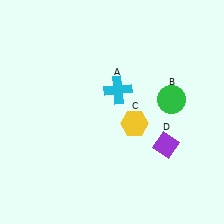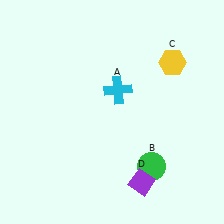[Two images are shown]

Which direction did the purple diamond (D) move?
The purple diamond (D) moved down.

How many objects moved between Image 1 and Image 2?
3 objects moved between the two images.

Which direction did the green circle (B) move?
The green circle (B) moved down.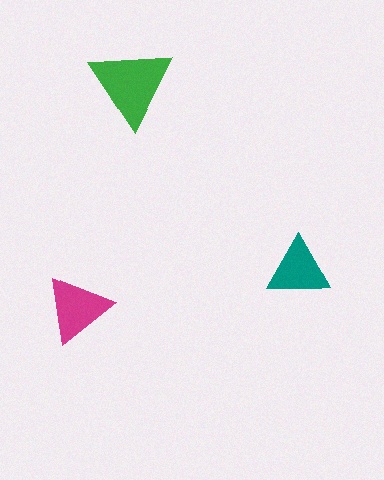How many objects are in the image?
There are 3 objects in the image.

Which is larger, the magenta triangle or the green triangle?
The green one.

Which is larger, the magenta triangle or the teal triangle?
The magenta one.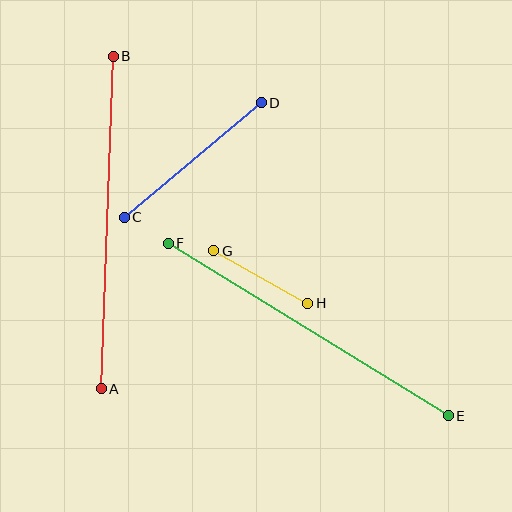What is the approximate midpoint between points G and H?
The midpoint is at approximately (261, 277) pixels.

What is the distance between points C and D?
The distance is approximately 179 pixels.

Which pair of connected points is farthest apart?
Points A and B are farthest apart.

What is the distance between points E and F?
The distance is approximately 329 pixels.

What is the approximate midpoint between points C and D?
The midpoint is at approximately (193, 160) pixels.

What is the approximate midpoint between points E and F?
The midpoint is at approximately (308, 330) pixels.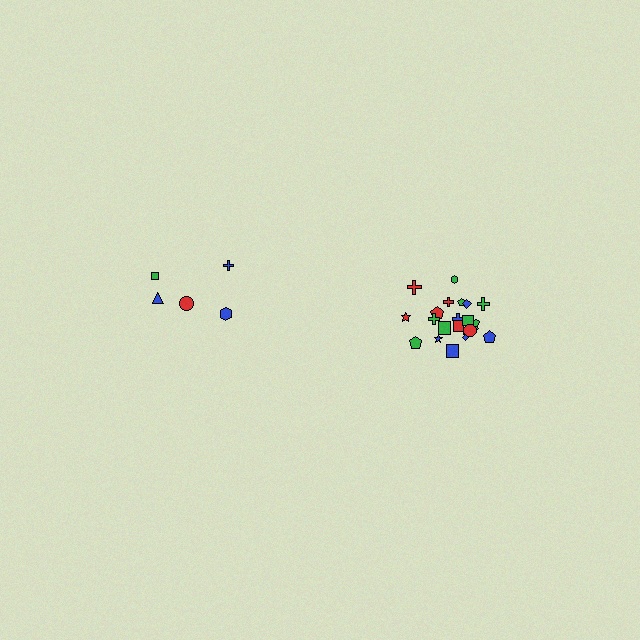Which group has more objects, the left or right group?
The right group.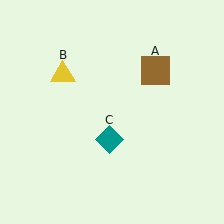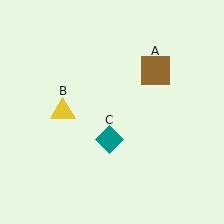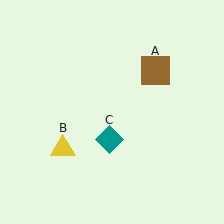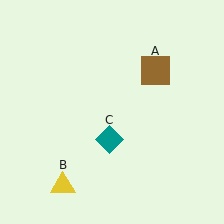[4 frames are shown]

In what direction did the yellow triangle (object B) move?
The yellow triangle (object B) moved down.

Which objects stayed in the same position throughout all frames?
Brown square (object A) and teal diamond (object C) remained stationary.